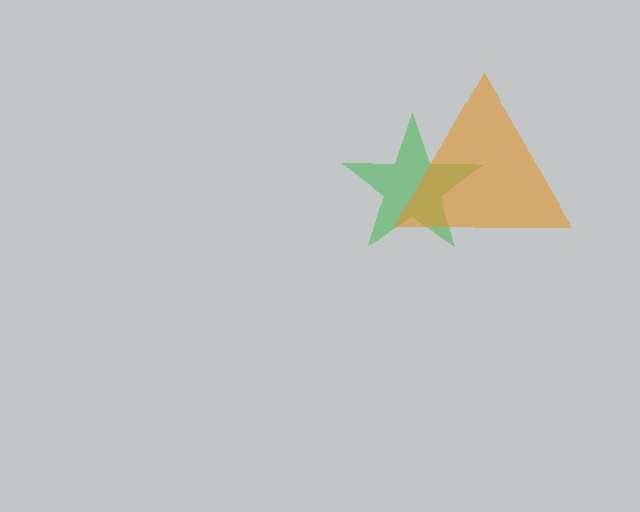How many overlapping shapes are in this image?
There are 2 overlapping shapes in the image.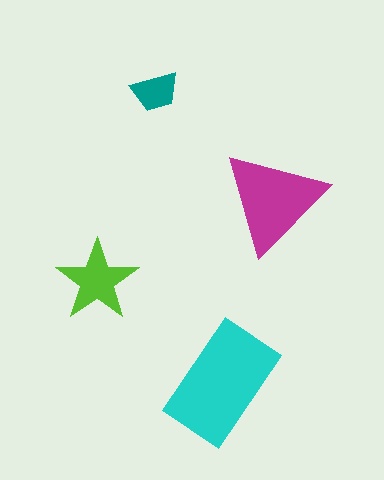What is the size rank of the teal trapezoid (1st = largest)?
4th.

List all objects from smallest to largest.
The teal trapezoid, the lime star, the magenta triangle, the cyan rectangle.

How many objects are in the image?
There are 4 objects in the image.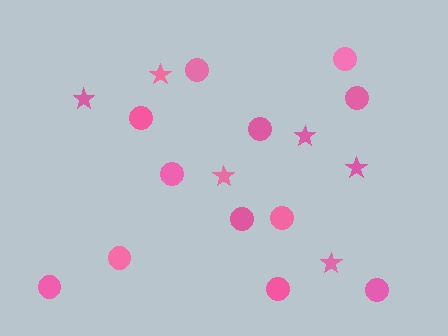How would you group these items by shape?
There are 2 groups: one group of stars (6) and one group of circles (12).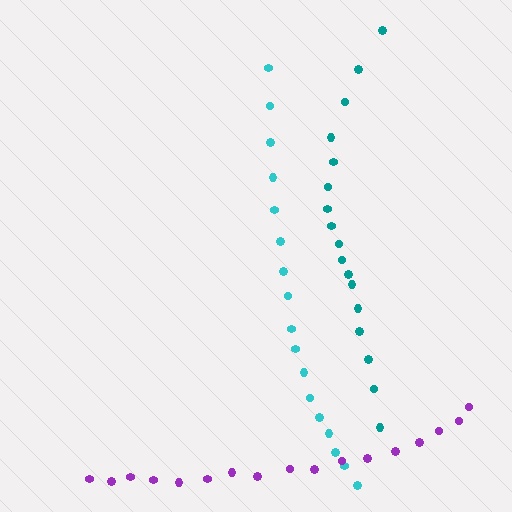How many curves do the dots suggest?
There are 3 distinct paths.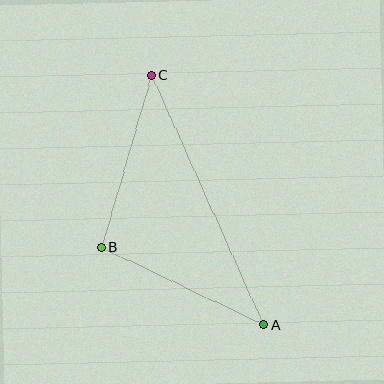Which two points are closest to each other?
Points B and C are closest to each other.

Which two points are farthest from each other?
Points A and C are farthest from each other.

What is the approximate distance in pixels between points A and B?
The distance between A and B is approximately 180 pixels.